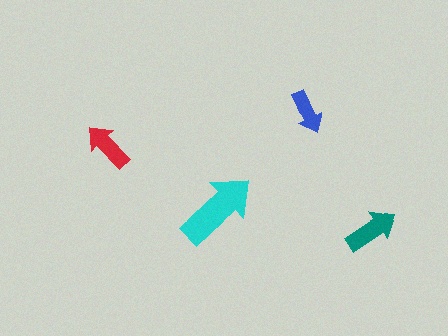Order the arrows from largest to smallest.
the cyan one, the teal one, the red one, the blue one.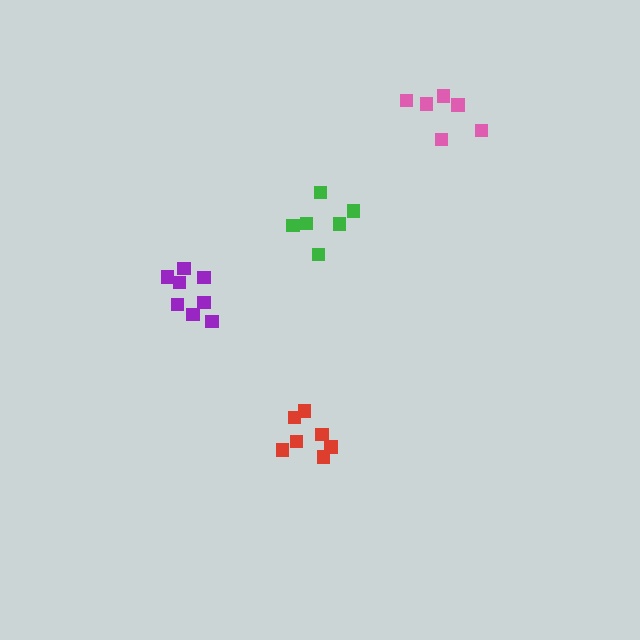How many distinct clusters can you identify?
There are 4 distinct clusters.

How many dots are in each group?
Group 1: 8 dots, Group 2: 7 dots, Group 3: 6 dots, Group 4: 6 dots (27 total).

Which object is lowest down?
The red cluster is bottommost.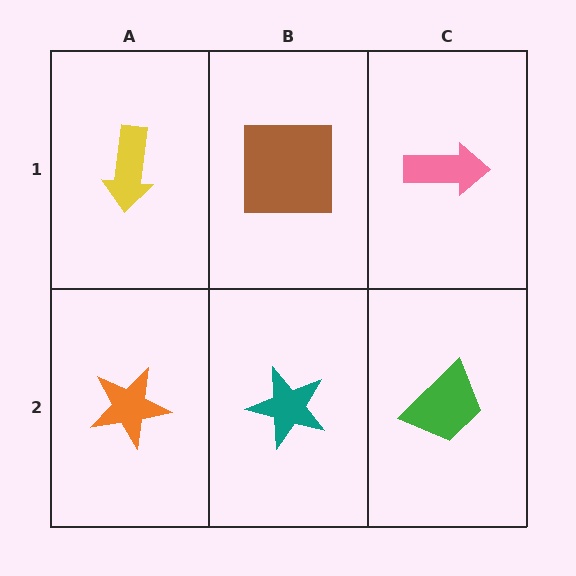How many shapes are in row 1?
3 shapes.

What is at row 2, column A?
An orange star.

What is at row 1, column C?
A pink arrow.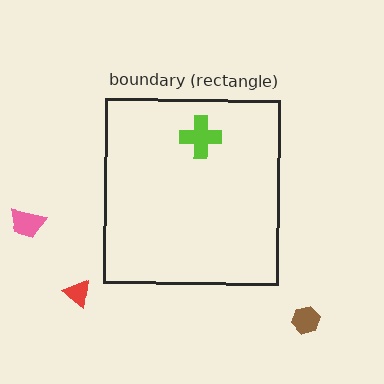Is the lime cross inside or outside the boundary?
Inside.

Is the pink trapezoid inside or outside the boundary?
Outside.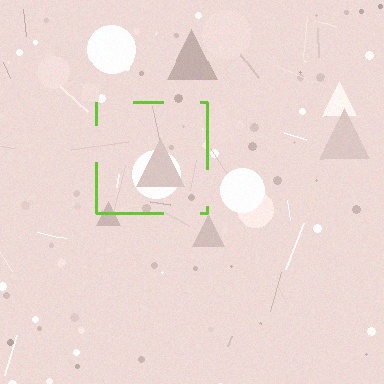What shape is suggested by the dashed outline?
The dashed outline suggests a square.